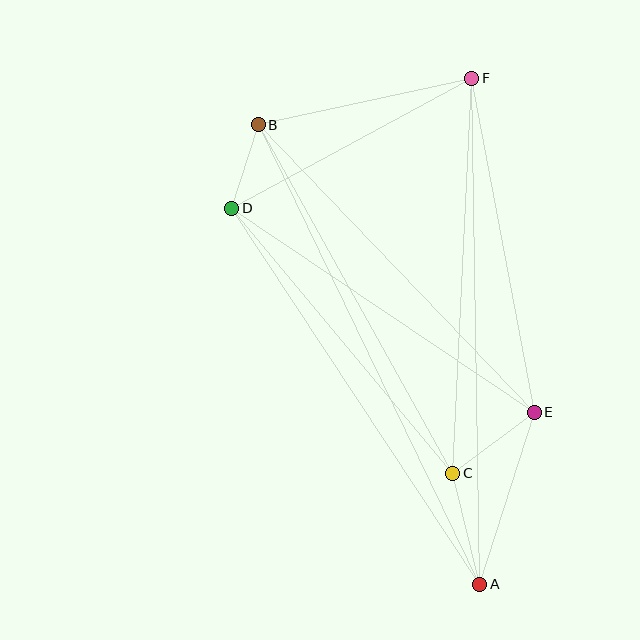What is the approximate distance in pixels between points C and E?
The distance between C and E is approximately 102 pixels.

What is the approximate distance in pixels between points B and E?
The distance between B and E is approximately 399 pixels.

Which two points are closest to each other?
Points B and D are closest to each other.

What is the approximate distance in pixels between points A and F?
The distance between A and F is approximately 506 pixels.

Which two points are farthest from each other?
Points A and B are farthest from each other.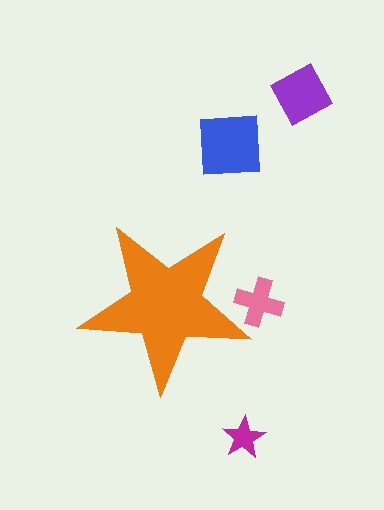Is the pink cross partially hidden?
Yes, the pink cross is partially hidden behind the orange star.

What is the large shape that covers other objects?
An orange star.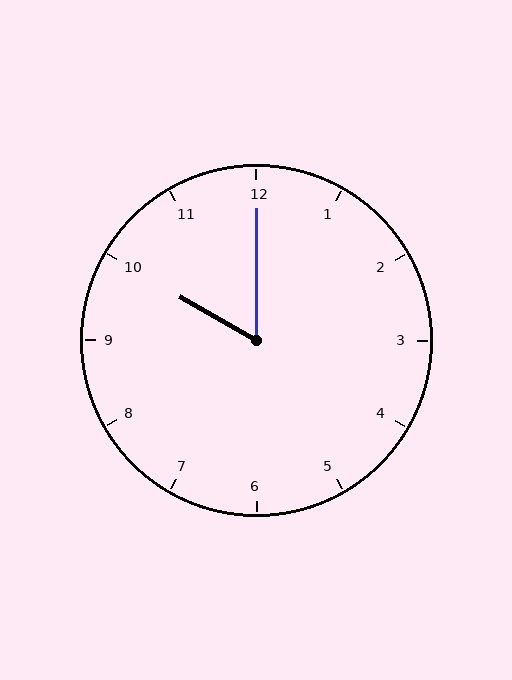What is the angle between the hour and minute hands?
Approximately 60 degrees.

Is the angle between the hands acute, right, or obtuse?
It is acute.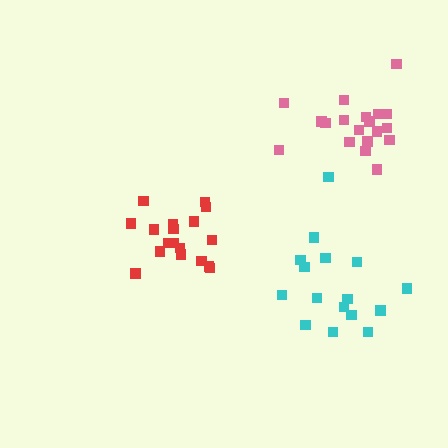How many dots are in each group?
Group 1: 19 dots, Group 2: 18 dots, Group 3: 16 dots (53 total).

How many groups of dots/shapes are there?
There are 3 groups.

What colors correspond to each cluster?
The clusters are colored: pink, red, cyan.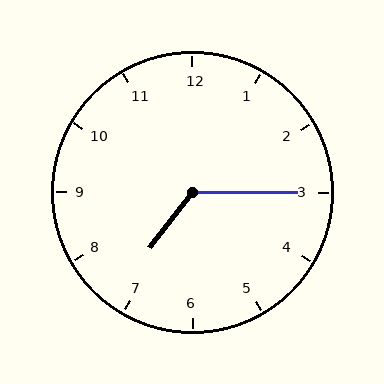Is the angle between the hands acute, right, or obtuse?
It is obtuse.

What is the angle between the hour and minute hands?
Approximately 128 degrees.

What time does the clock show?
7:15.